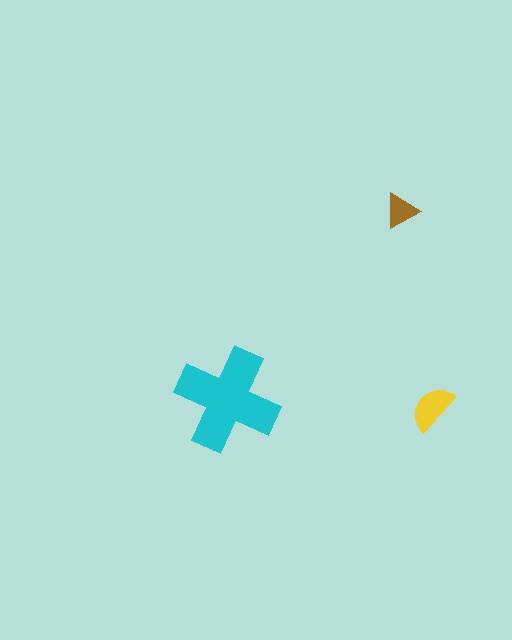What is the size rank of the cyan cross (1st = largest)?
1st.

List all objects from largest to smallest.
The cyan cross, the yellow semicircle, the brown triangle.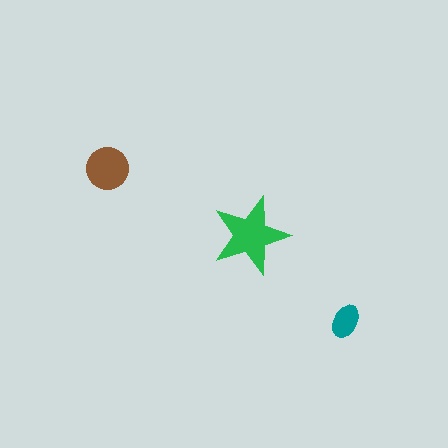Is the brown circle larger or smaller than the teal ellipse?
Larger.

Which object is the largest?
The green star.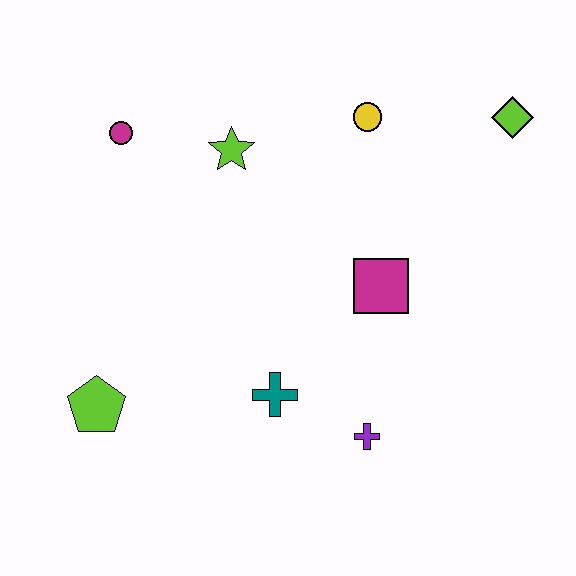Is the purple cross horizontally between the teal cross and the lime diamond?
Yes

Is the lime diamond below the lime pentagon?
No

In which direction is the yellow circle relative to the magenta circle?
The yellow circle is to the right of the magenta circle.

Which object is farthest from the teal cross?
The lime diamond is farthest from the teal cross.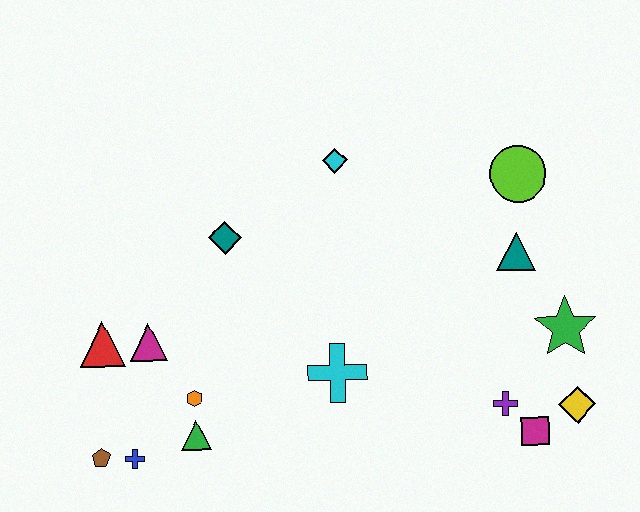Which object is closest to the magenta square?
The purple cross is closest to the magenta square.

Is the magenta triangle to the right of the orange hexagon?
No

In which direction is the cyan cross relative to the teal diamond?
The cyan cross is below the teal diamond.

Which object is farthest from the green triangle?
The lime circle is farthest from the green triangle.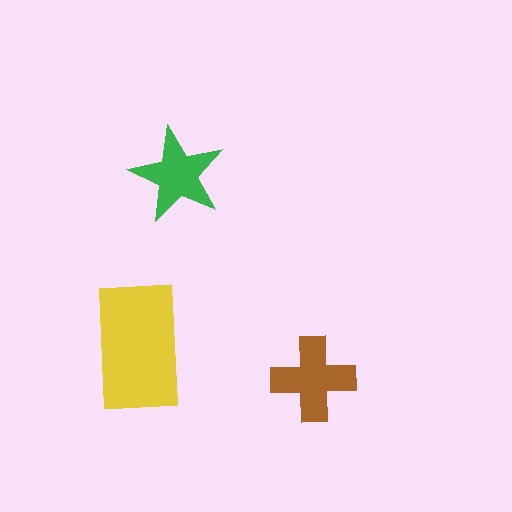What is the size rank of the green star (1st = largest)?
3rd.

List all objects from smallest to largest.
The green star, the brown cross, the yellow rectangle.